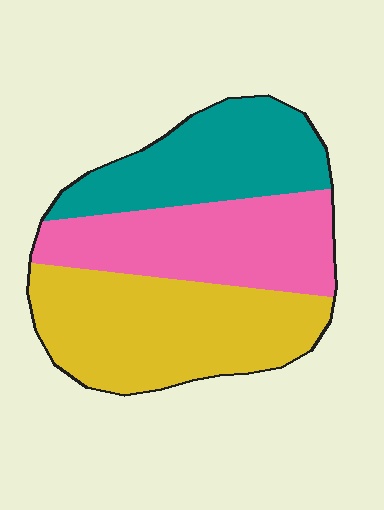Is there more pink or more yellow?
Yellow.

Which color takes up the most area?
Yellow, at roughly 40%.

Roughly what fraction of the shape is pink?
Pink takes up about one third (1/3) of the shape.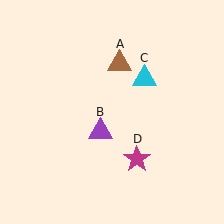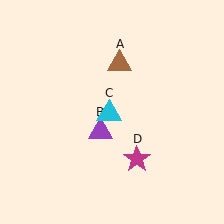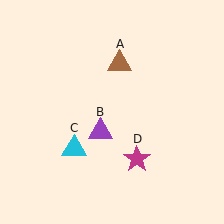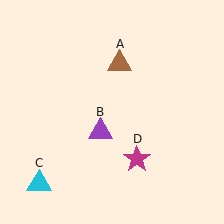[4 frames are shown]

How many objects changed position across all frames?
1 object changed position: cyan triangle (object C).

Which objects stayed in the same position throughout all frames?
Brown triangle (object A) and purple triangle (object B) and magenta star (object D) remained stationary.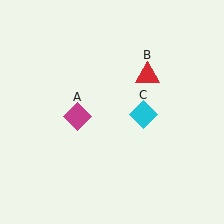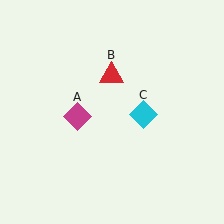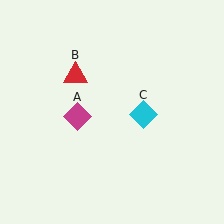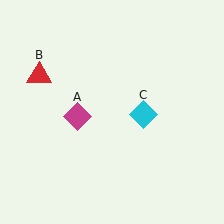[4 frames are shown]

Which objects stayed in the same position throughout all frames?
Magenta diamond (object A) and cyan diamond (object C) remained stationary.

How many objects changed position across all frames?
1 object changed position: red triangle (object B).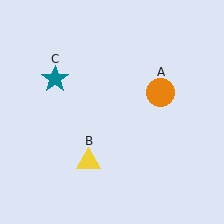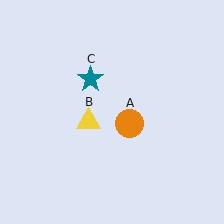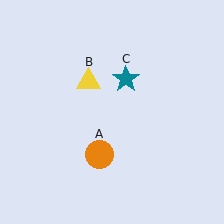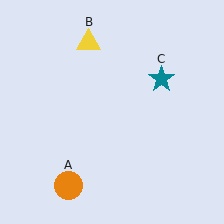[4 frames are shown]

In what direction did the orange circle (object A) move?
The orange circle (object A) moved down and to the left.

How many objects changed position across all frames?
3 objects changed position: orange circle (object A), yellow triangle (object B), teal star (object C).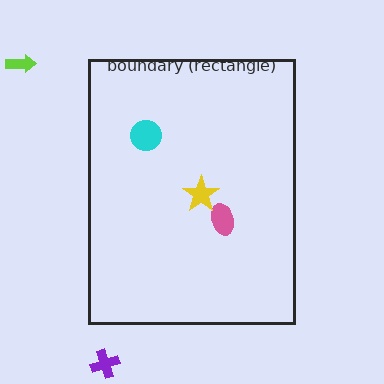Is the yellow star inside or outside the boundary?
Inside.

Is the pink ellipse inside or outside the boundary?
Inside.